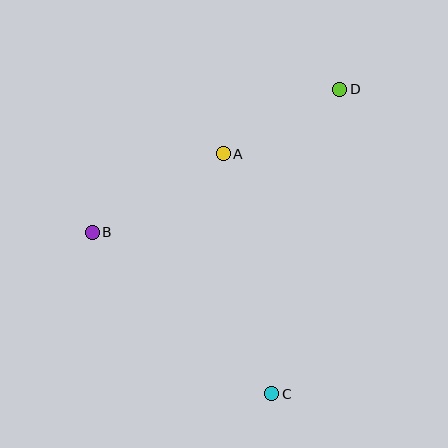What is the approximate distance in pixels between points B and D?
The distance between B and D is approximately 286 pixels.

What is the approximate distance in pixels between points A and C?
The distance between A and C is approximately 245 pixels.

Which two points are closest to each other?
Points A and D are closest to each other.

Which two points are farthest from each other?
Points C and D are farthest from each other.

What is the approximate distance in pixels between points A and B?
The distance between A and B is approximately 153 pixels.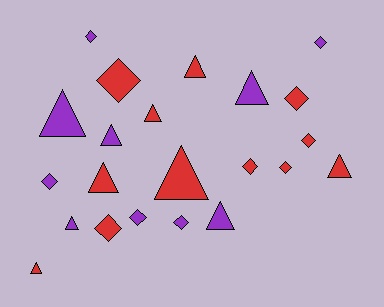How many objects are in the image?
There are 22 objects.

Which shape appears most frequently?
Triangle, with 11 objects.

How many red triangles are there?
There are 6 red triangles.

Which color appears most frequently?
Red, with 12 objects.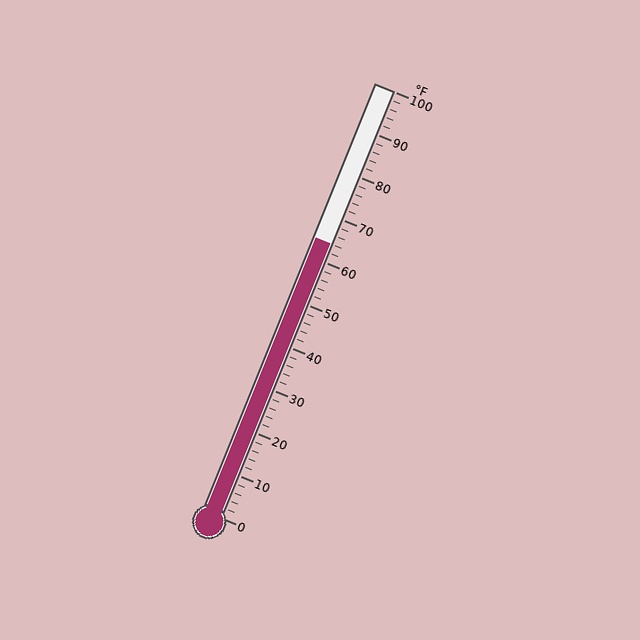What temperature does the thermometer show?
The thermometer shows approximately 64°F.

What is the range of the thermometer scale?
The thermometer scale ranges from 0°F to 100°F.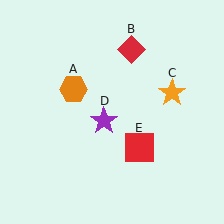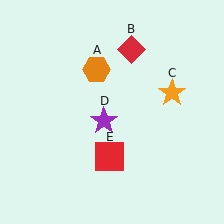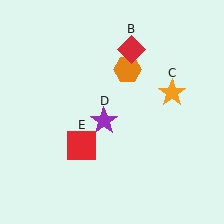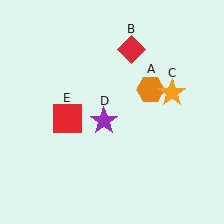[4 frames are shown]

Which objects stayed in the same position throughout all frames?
Red diamond (object B) and orange star (object C) and purple star (object D) remained stationary.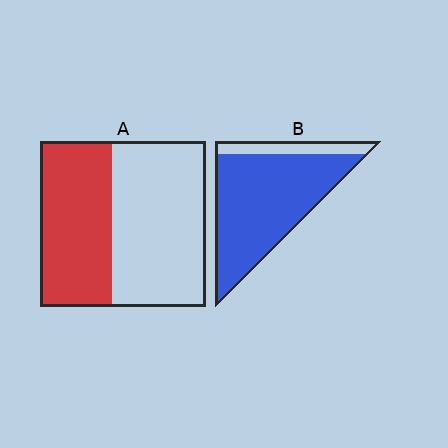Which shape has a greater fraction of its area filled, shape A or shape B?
Shape B.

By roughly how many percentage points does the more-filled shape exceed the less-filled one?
By roughly 40 percentage points (B over A).